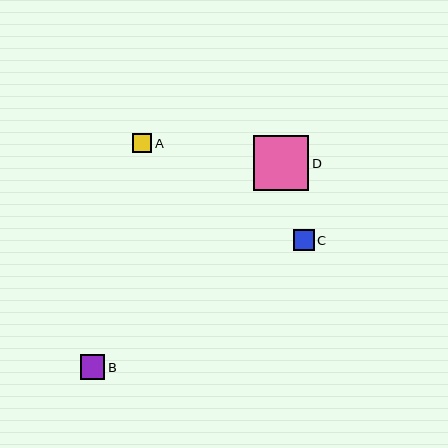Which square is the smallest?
Square A is the smallest with a size of approximately 19 pixels.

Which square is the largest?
Square D is the largest with a size of approximately 56 pixels.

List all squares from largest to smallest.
From largest to smallest: D, B, C, A.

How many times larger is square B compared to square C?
Square B is approximately 1.2 times the size of square C.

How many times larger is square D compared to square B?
Square D is approximately 2.3 times the size of square B.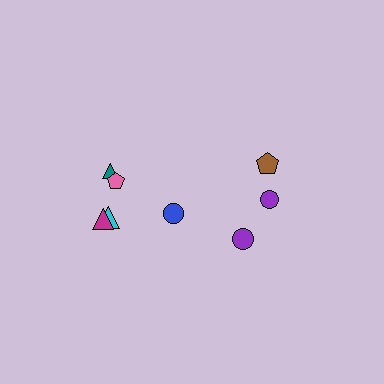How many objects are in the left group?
There are 5 objects.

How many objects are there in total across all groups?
There are 8 objects.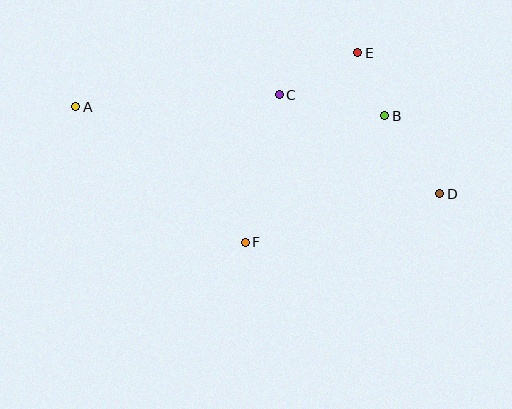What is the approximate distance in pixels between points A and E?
The distance between A and E is approximately 287 pixels.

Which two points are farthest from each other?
Points A and D are farthest from each other.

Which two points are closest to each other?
Points B and E are closest to each other.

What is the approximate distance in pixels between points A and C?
The distance between A and C is approximately 204 pixels.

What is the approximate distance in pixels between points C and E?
The distance between C and E is approximately 89 pixels.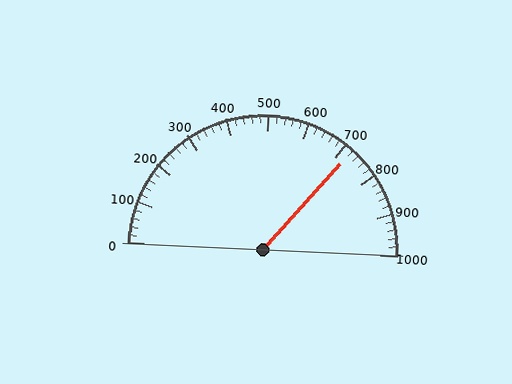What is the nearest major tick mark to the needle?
The nearest major tick mark is 700.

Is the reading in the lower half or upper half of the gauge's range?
The reading is in the upper half of the range (0 to 1000).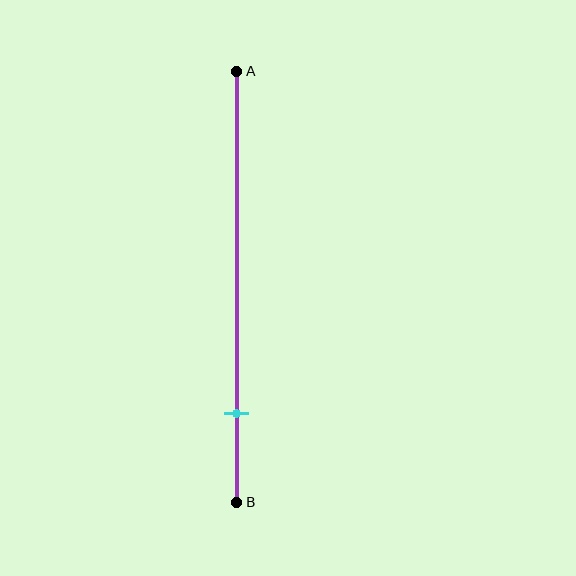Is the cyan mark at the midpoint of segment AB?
No, the mark is at about 80% from A, not at the 50% midpoint.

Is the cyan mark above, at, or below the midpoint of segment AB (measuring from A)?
The cyan mark is below the midpoint of segment AB.